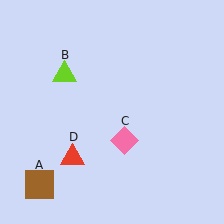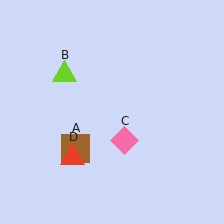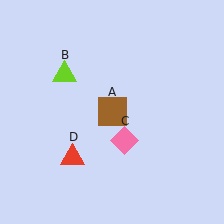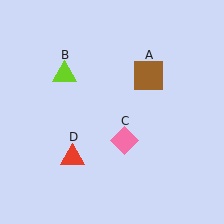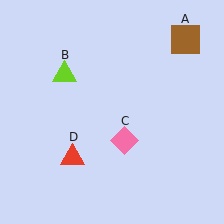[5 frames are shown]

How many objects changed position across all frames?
1 object changed position: brown square (object A).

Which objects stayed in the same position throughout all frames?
Lime triangle (object B) and pink diamond (object C) and red triangle (object D) remained stationary.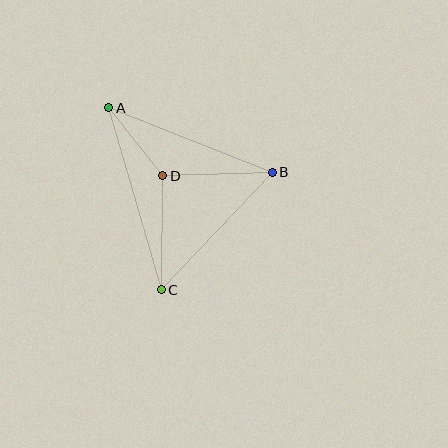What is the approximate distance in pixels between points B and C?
The distance between B and C is approximately 161 pixels.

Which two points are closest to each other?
Points A and D are closest to each other.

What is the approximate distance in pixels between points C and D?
The distance between C and D is approximately 114 pixels.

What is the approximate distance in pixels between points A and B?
The distance between A and B is approximately 176 pixels.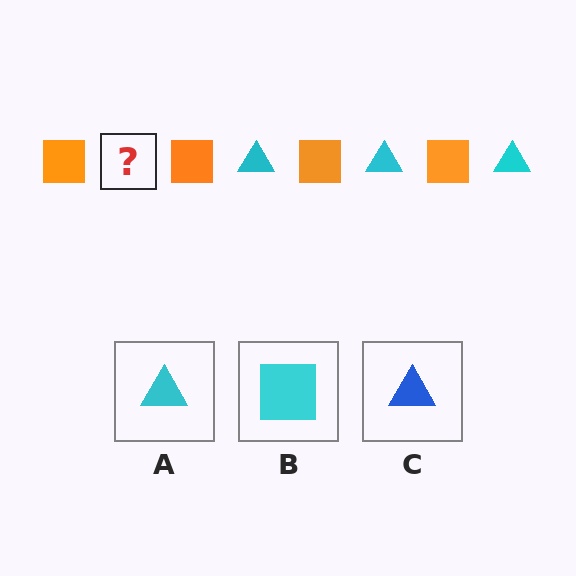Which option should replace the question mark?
Option A.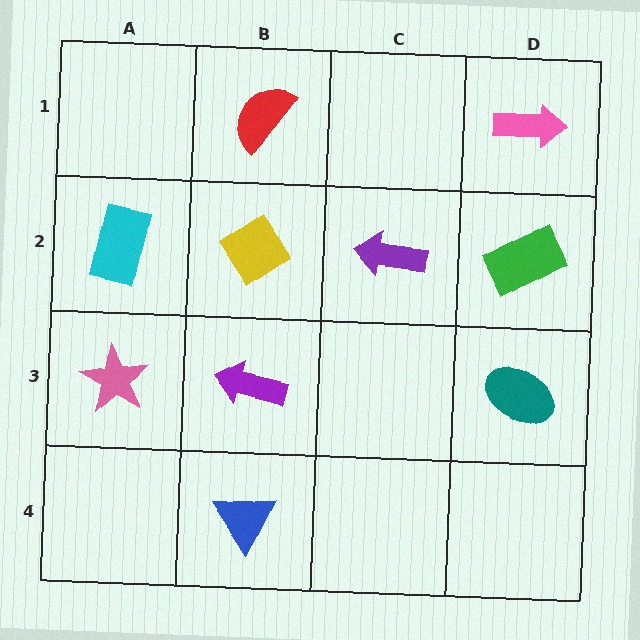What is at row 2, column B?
A yellow diamond.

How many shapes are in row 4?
1 shape.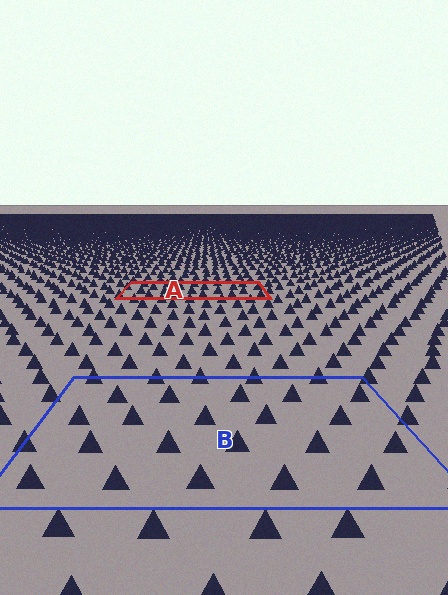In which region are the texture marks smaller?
The texture marks are smaller in region A, because it is farther away.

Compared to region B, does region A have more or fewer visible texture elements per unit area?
Region A has more texture elements per unit area — they are packed more densely because it is farther away.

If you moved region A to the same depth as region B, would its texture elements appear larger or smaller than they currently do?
They would appear larger. At a closer depth, the same texture elements are projected at a bigger on-screen size.